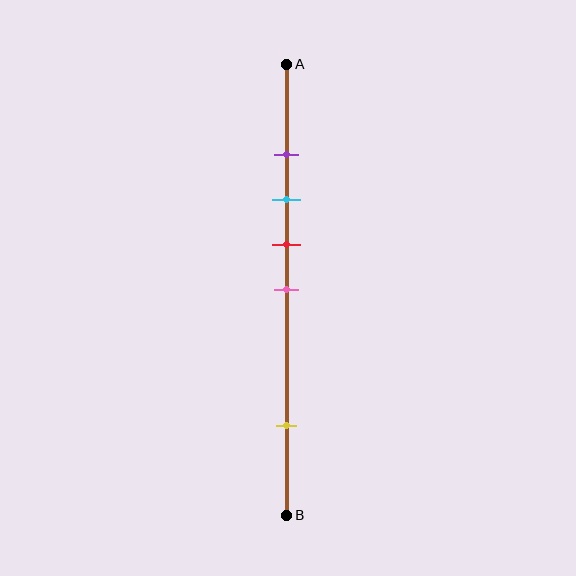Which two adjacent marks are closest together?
The purple and cyan marks are the closest adjacent pair.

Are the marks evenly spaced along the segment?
No, the marks are not evenly spaced.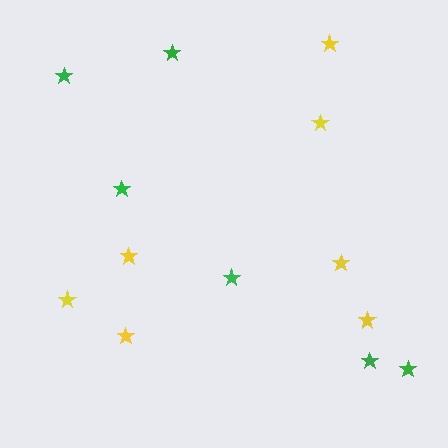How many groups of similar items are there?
There are 2 groups: one group of yellow stars (7) and one group of green stars (6).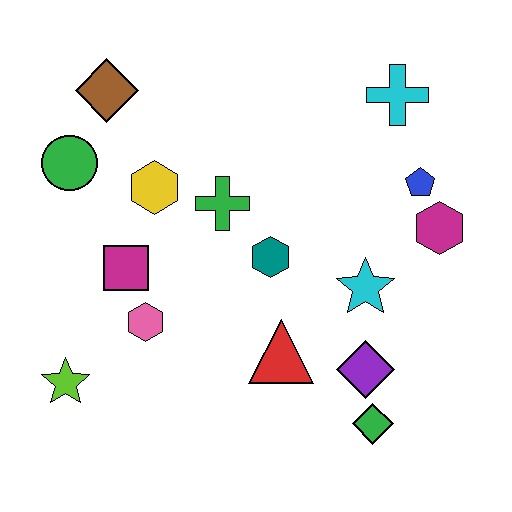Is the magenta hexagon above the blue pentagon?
No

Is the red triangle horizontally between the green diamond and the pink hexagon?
Yes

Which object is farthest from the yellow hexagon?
The green diamond is farthest from the yellow hexagon.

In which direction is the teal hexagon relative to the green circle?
The teal hexagon is to the right of the green circle.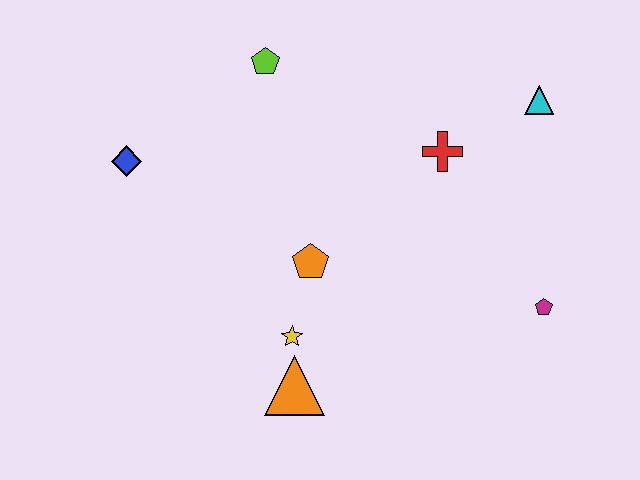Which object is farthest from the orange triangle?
The cyan triangle is farthest from the orange triangle.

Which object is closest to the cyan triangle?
The red cross is closest to the cyan triangle.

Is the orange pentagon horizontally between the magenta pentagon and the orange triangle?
Yes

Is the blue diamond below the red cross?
Yes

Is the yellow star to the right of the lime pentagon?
Yes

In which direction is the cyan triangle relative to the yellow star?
The cyan triangle is to the right of the yellow star.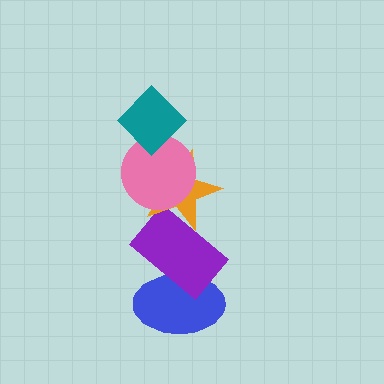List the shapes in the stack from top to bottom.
From top to bottom: the teal diamond, the pink circle, the orange star, the purple rectangle, the blue ellipse.